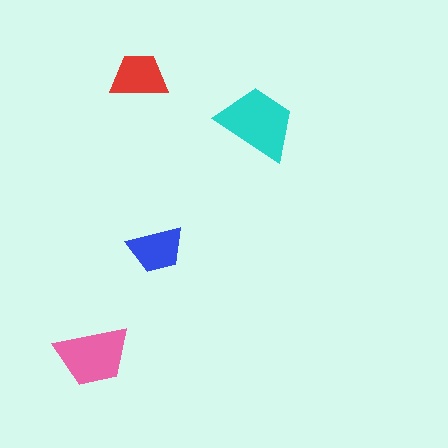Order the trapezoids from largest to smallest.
the cyan one, the pink one, the red one, the blue one.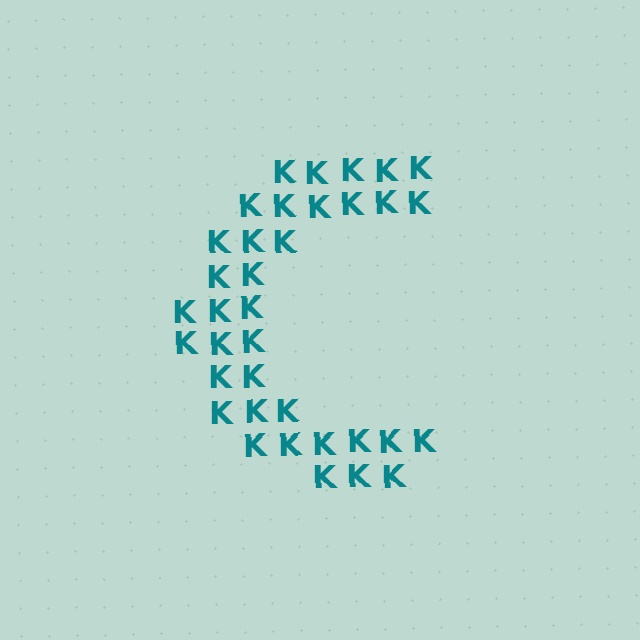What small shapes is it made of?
It is made of small letter K's.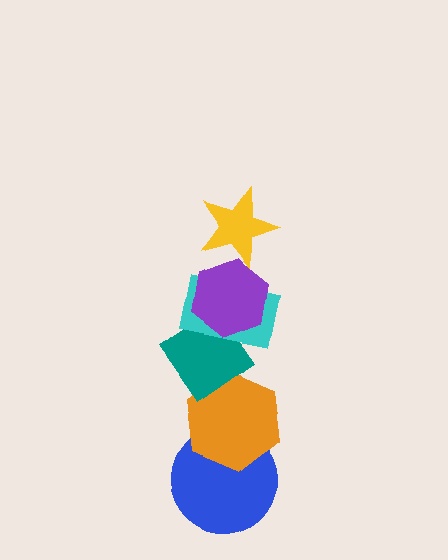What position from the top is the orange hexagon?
The orange hexagon is 5th from the top.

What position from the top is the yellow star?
The yellow star is 1st from the top.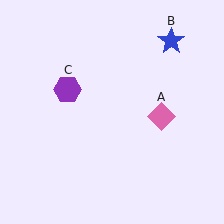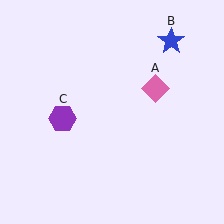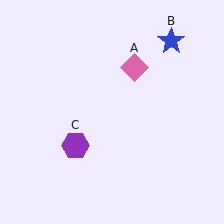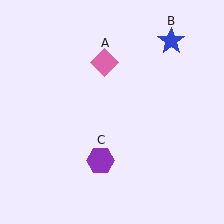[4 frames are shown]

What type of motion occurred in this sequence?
The pink diamond (object A), purple hexagon (object C) rotated counterclockwise around the center of the scene.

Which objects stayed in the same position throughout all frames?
Blue star (object B) remained stationary.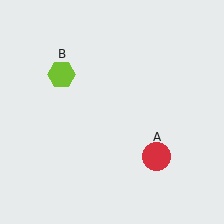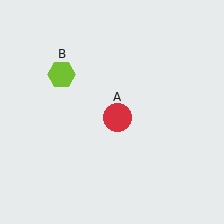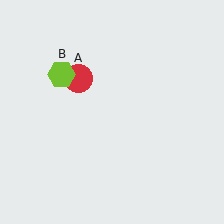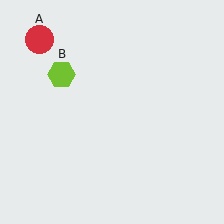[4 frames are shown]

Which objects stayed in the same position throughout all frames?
Lime hexagon (object B) remained stationary.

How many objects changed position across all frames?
1 object changed position: red circle (object A).